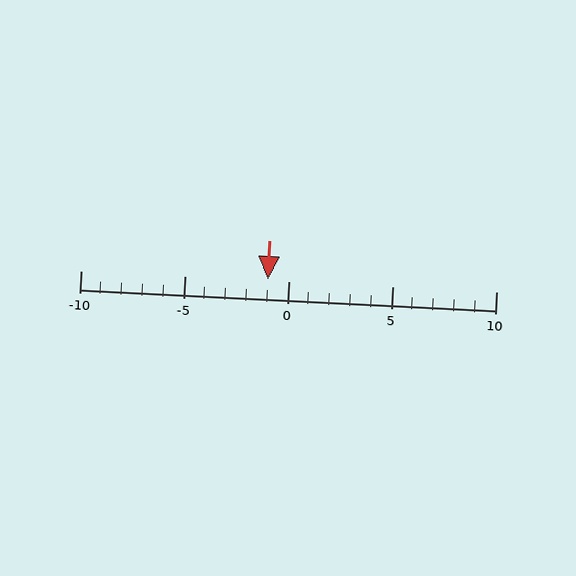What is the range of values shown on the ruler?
The ruler shows values from -10 to 10.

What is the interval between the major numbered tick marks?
The major tick marks are spaced 5 units apart.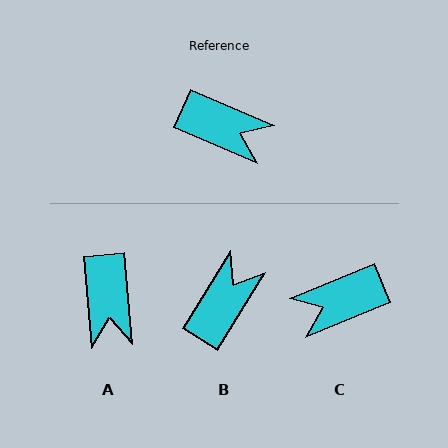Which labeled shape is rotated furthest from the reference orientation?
C, about 134 degrees away.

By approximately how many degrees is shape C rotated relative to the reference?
Approximately 134 degrees clockwise.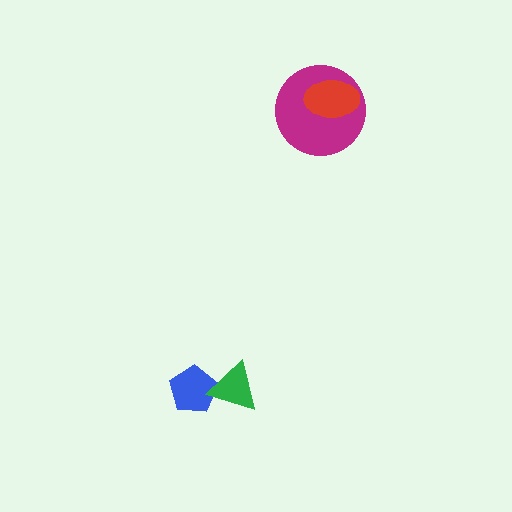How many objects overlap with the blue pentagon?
1 object overlaps with the blue pentagon.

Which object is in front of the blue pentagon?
The green triangle is in front of the blue pentagon.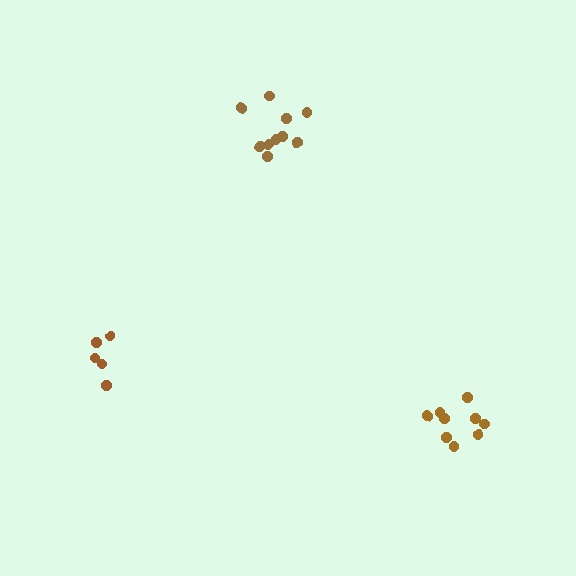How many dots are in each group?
Group 1: 10 dots, Group 2: 9 dots, Group 3: 5 dots (24 total).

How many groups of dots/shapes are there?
There are 3 groups.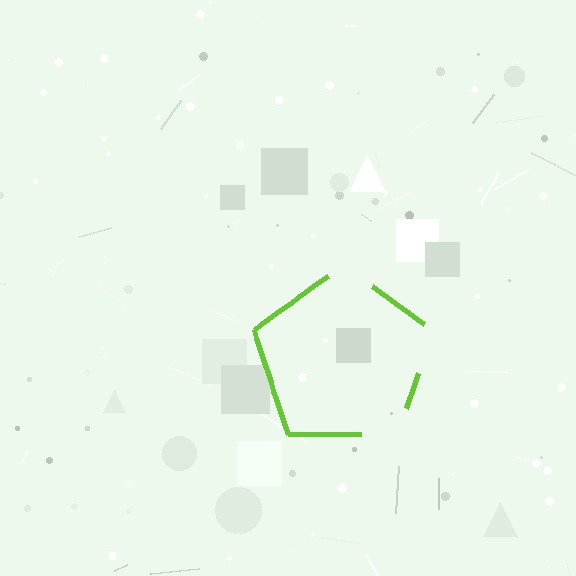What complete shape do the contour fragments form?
The contour fragments form a pentagon.